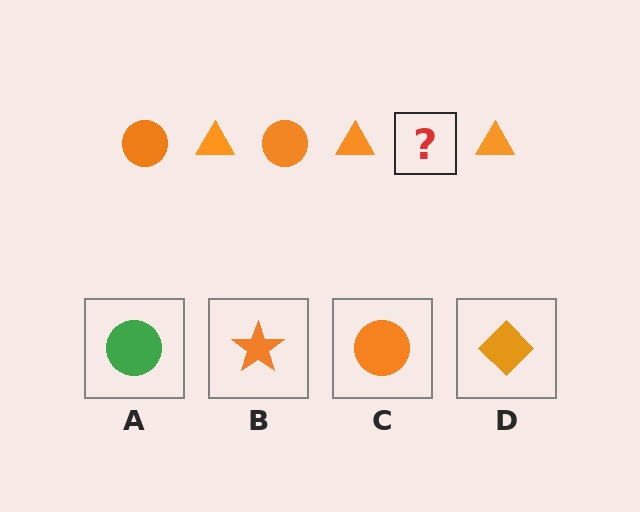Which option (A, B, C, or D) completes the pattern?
C.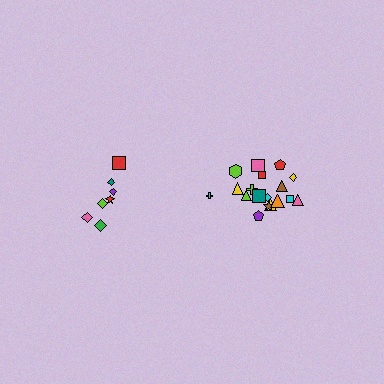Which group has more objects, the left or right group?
The right group.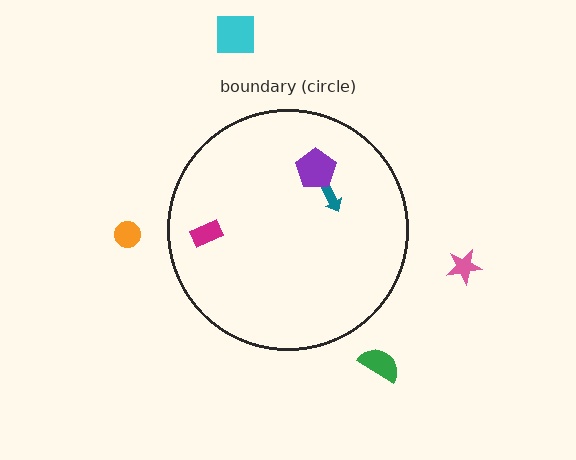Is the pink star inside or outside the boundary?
Outside.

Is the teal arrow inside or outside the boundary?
Inside.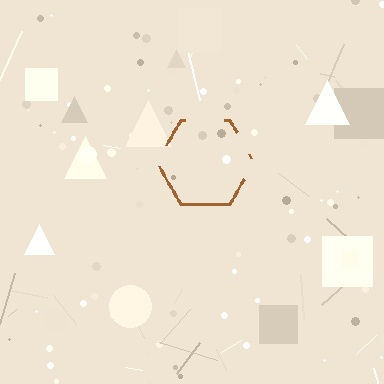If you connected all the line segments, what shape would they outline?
They would outline a hexagon.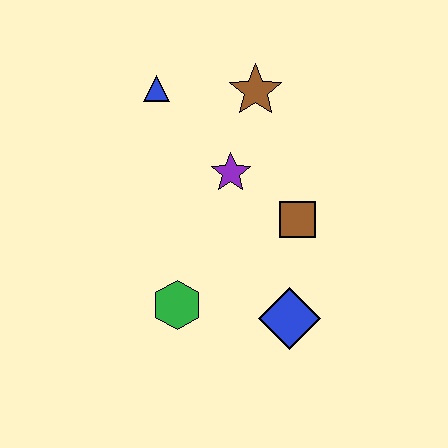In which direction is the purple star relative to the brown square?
The purple star is to the left of the brown square.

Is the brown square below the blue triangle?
Yes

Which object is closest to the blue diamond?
The brown square is closest to the blue diamond.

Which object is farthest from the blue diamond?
The blue triangle is farthest from the blue diamond.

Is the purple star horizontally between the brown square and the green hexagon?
Yes